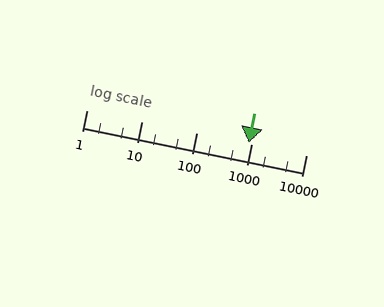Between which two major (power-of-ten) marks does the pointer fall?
The pointer is between 100 and 1000.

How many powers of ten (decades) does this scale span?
The scale spans 4 decades, from 1 to 10000.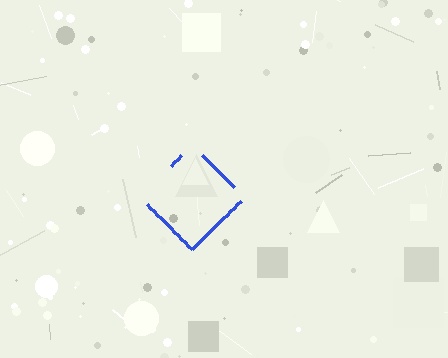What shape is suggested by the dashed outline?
The dashed outline suggests a diamond.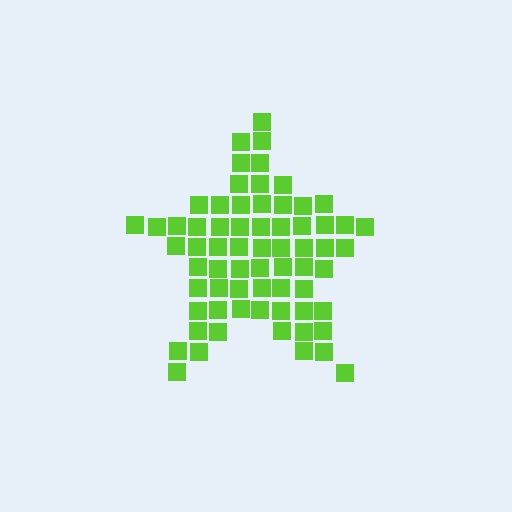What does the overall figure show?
The overall figure shows a star.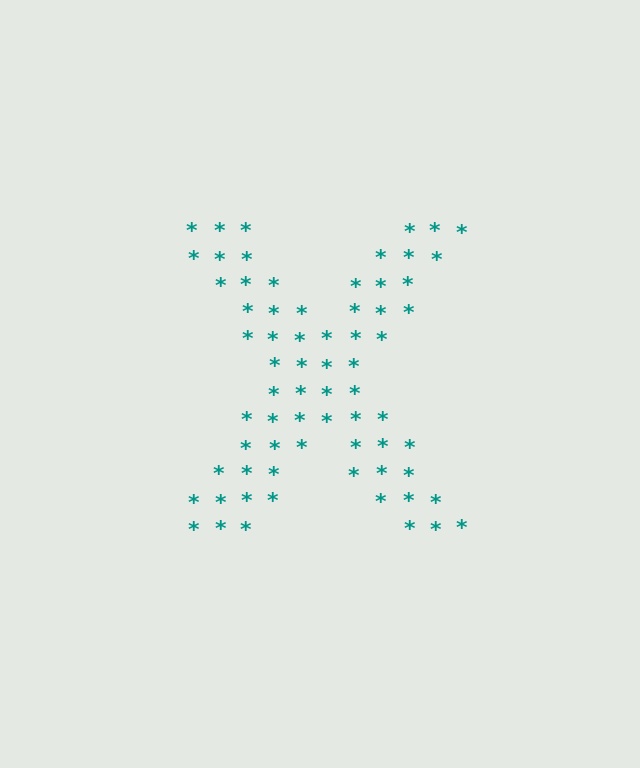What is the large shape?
The large shape is the letter X.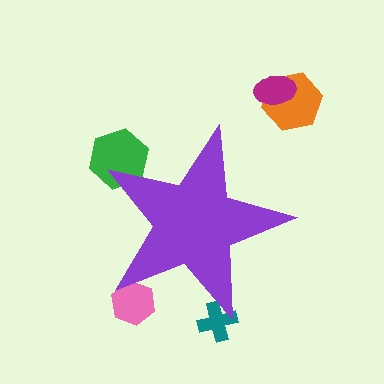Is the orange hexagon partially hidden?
No, the orange hexagon is fully visible.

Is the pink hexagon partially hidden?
Yes, the pink hexagon is partially hidden behind the purple star.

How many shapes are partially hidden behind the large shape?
3 shapes are partially hidden.